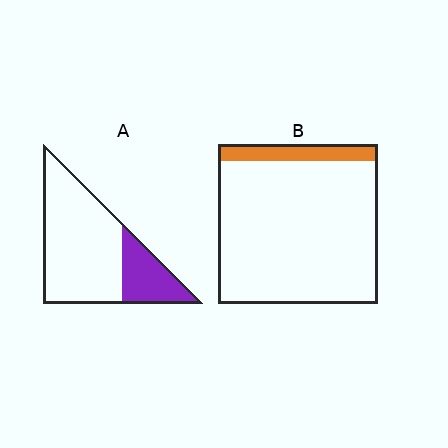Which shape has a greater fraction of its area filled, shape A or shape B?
Shape A.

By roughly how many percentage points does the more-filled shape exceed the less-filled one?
By roughly 15 percentage points (A over B).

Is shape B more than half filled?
No.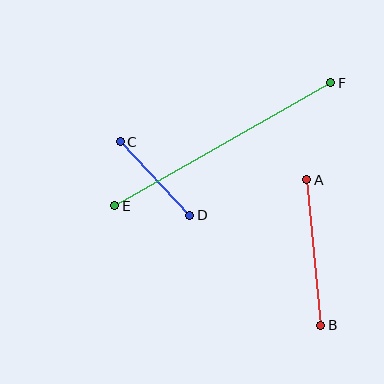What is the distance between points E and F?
The distance is approximately 249 pixels.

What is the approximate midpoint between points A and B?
The midpoint is at approximately (314, 252) pixels.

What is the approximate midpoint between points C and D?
The midpoint is at approximately (155, 179) pixels.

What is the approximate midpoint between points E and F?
The midpoint is at approximately (223, 144) pixels.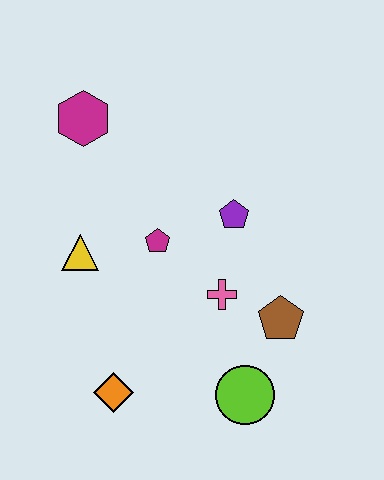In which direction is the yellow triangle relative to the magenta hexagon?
The yellow triangle is below the magenta hexagon.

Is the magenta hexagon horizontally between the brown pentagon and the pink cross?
No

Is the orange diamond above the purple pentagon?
No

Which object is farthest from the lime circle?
The magenta hexagon is farthest from the lime circle.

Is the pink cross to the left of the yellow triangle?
No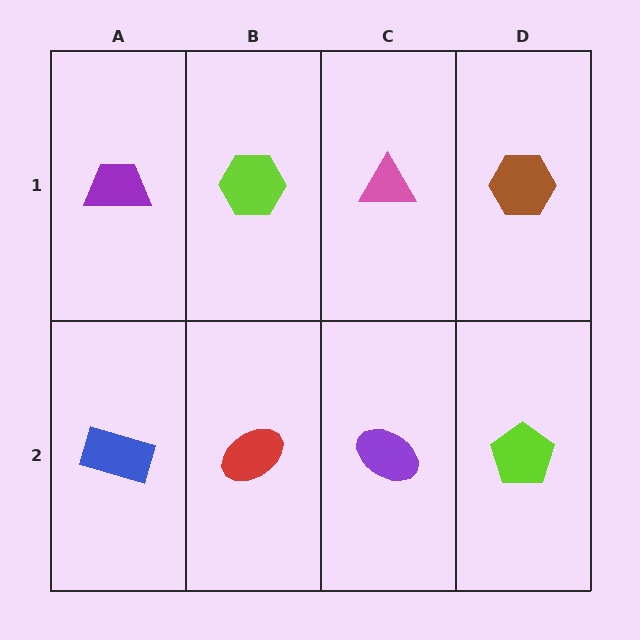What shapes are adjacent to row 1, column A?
A blue rectangle (row 2, column A), a lime hexagon (row 1, column B).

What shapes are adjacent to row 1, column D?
A lime pentagon (row 2, column D), a pink triangle (row 1, column C).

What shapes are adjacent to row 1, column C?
A purple ellipse (row 2, column C), a lime hexagon (row 1, column B), a brown hexagon (row 1, column D).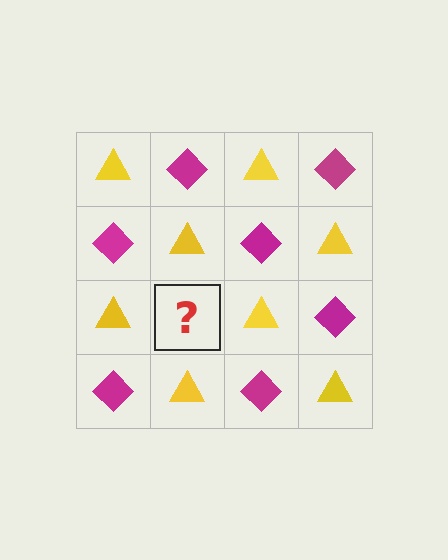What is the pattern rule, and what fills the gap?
The rule is that it alternates yellow triangle and magenta diamond in a checkerboard pattern. The gap should be filled with a magenta diamond.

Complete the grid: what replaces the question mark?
The question mark should be replaced with a magenta diamond.